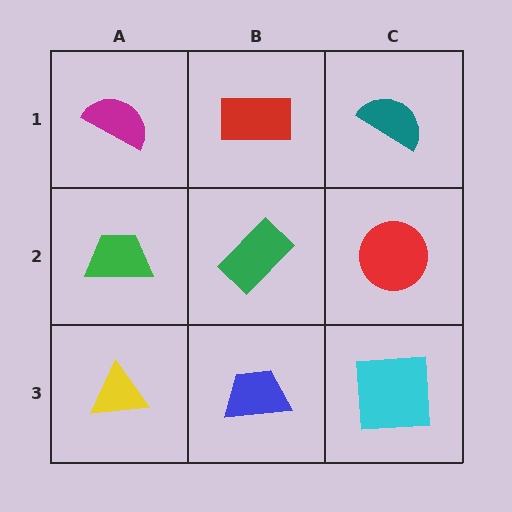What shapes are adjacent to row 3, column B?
A green rectangle (row 2, column B), a yellow triangle (row 3, column A), a cyan square (row 3, column C).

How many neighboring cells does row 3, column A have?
2.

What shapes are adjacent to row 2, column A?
A magenta semicircle (row 1, column A), a yellow triangle (row 3, column A), a green rectangle (row 2, column B).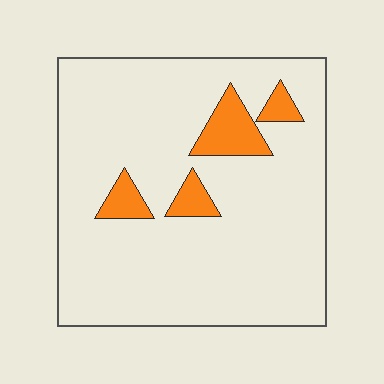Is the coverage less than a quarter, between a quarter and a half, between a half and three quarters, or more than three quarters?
Less than a quarter.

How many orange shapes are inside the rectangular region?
4.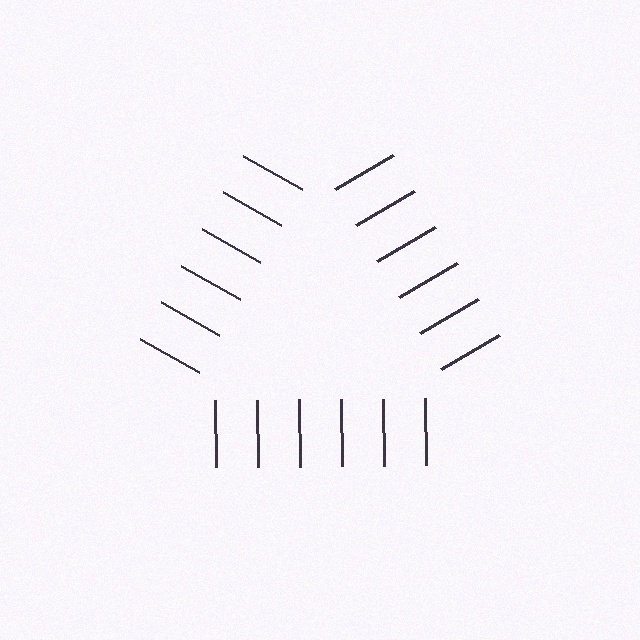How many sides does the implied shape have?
3 sides — the line-ends trace a triangle.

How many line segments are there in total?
18 — 6 along each of the 3 edges.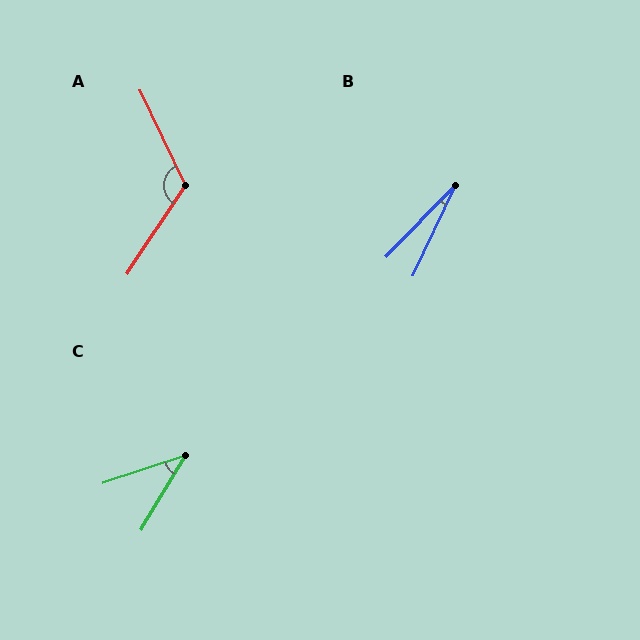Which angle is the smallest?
B, at approximately 19 degrees.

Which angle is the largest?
A, at approximately 121 degrees.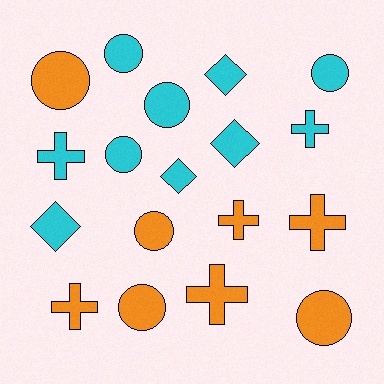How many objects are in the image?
There are 18 objects.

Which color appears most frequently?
Cyan, with 10 objects.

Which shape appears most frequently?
Circle, with 8 objects.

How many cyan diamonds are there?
There are 4 cyan diamonds.